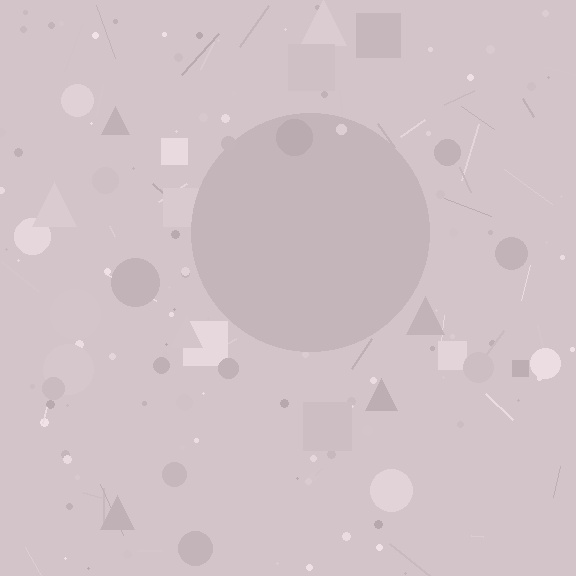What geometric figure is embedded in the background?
A circle is embedded in the background.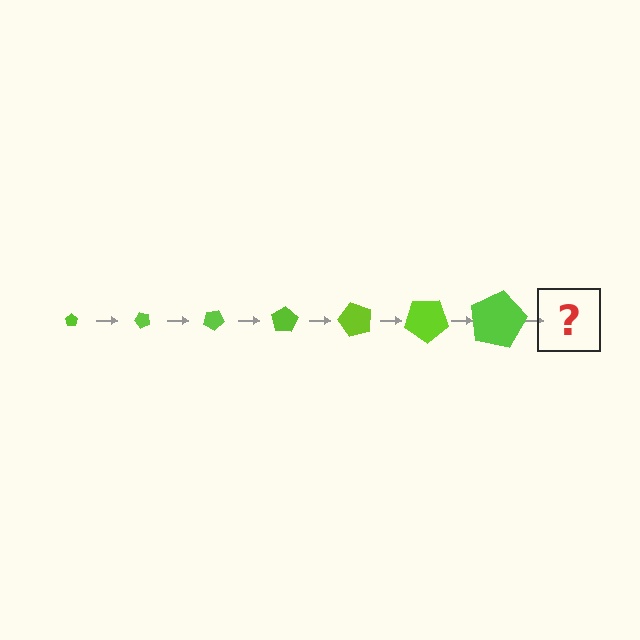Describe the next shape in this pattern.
It should be a pentagon, larger than the previous one and rotated 350 degrees from the start.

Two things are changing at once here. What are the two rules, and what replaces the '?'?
The two rules are that the pentagon grows larger each step and it rotates 50 degrees each step. The '?' should be a pentagon, larger than the previous one and rotated 350 degrees from the start.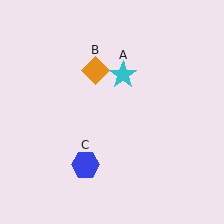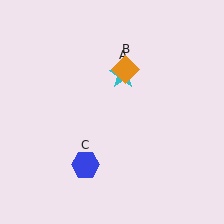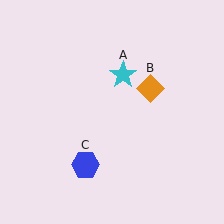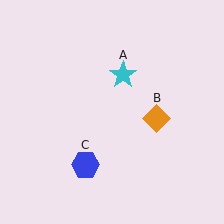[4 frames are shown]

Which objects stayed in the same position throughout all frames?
Cyan star (object A) and blue hexagon (object C) remained stationary.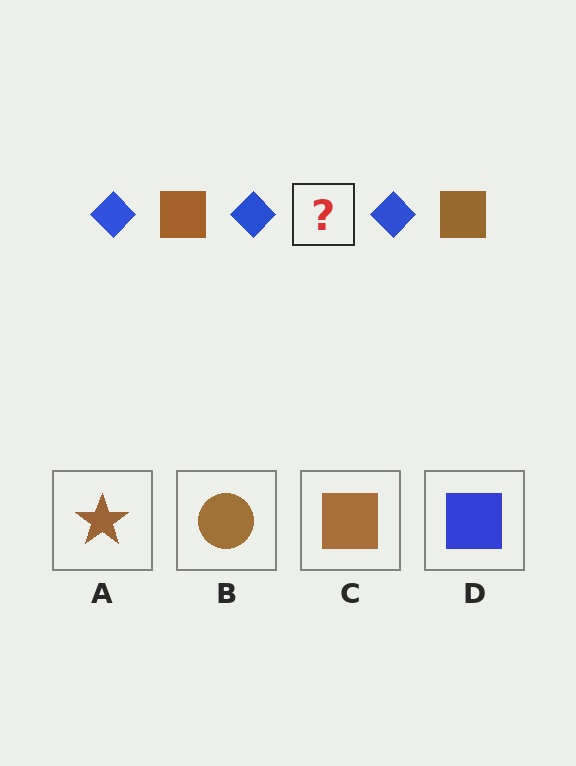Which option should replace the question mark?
Option C.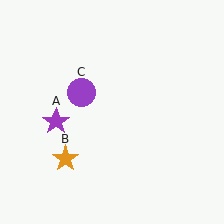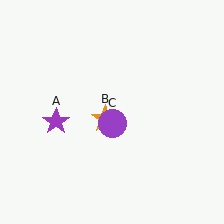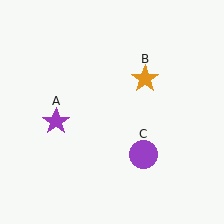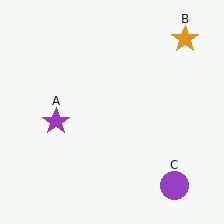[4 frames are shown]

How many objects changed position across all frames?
2 objects changed position: orange star (object B), purple circle (object C).